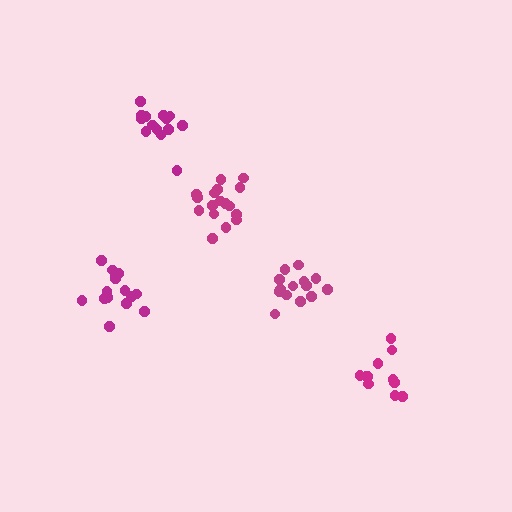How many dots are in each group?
Group 1: 15 dots, Group 2: 11 dots, Group 3: 14 dots, Group 4: 17 dots, Group 5: 14 dots (71 total).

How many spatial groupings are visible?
There are 5 spatial groupings.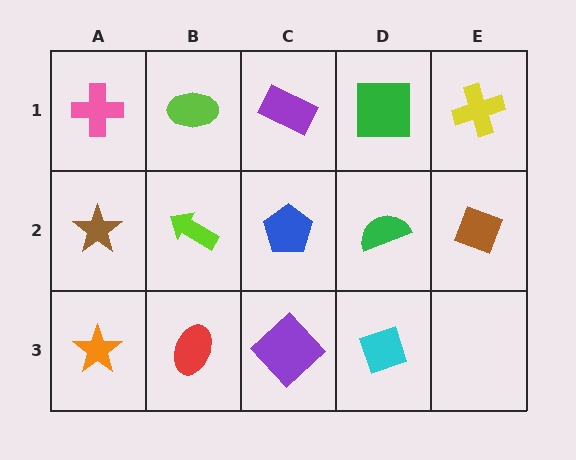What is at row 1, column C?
A purple rectangle.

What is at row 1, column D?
A green square.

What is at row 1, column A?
A pink cross.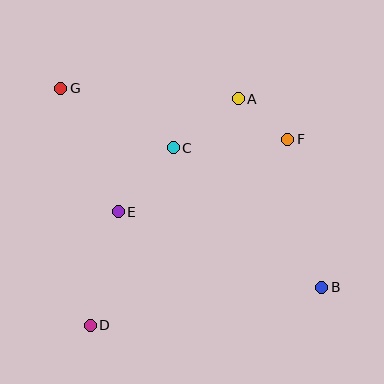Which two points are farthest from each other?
Points B and G are farthest from each other.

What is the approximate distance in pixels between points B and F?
The distance between B and F is approximately 152 pixels.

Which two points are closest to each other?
Points A and F are closest to each other.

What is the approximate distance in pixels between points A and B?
The distance between A and B is approximately 206 pixels.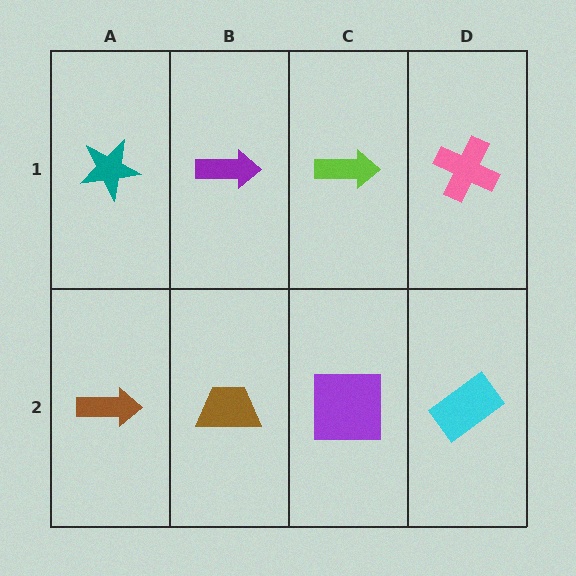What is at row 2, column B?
A brown trapezoid.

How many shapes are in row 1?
4 shapes.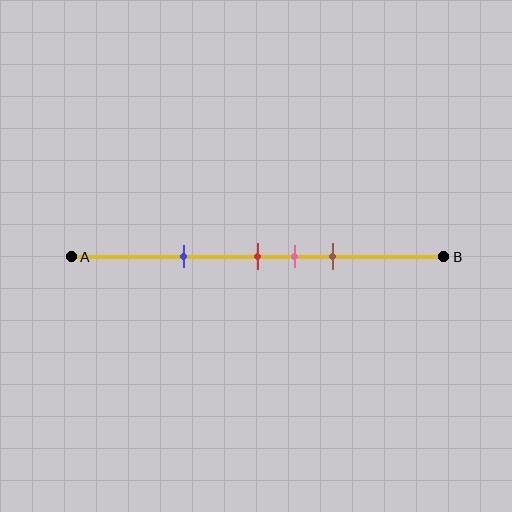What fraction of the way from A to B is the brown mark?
The brown mark is approximately 70% (0.7) of the way from A to B.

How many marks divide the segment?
There are 4 marks dividing the segment.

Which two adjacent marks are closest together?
The red and pink marks are the closest adjacent pair.